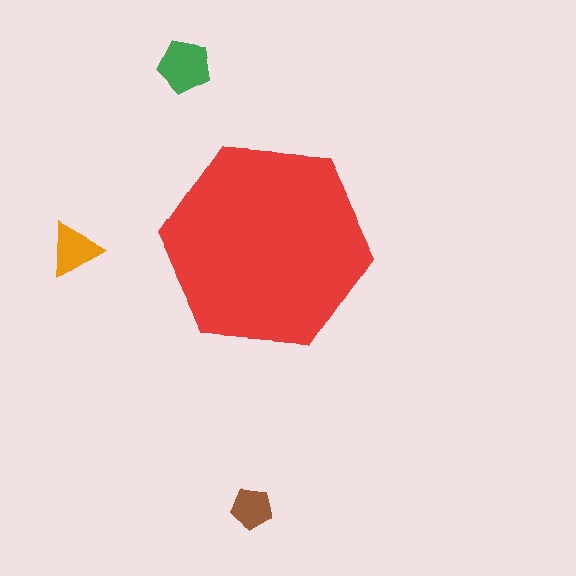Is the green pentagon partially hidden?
No, the green pentagon is fully visible.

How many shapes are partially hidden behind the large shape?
0 shapes are partially hidden.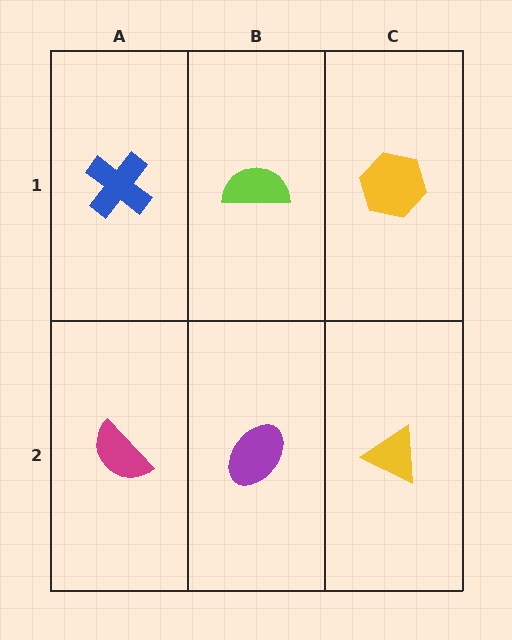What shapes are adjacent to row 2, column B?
A lime semicircle (row 1, column B), a magenta semicircle (row 2, column A), a yellow triangle (row 2, column C).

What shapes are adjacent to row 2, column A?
A blue cross (row 1, column A), a purple ellipse (row 2, column B).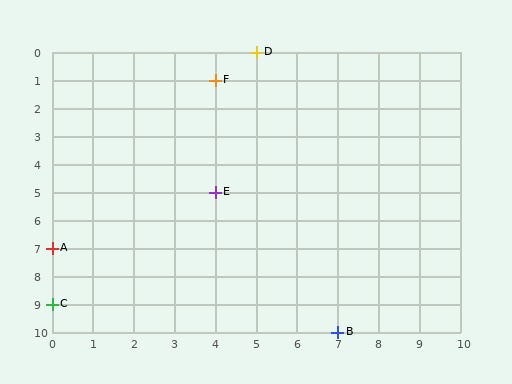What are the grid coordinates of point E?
Point E is at grid coordinates (4, 5).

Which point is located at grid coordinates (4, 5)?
Point E is at (4, 5).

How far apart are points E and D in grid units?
Points E and D are 1 column and 5 rows apart (about 5.1 grid units diagonally).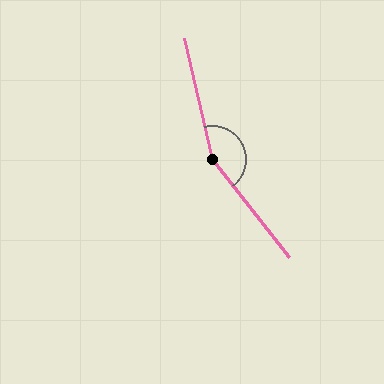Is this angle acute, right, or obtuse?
It is obtuse.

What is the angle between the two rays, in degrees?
Approximately 155 degrees.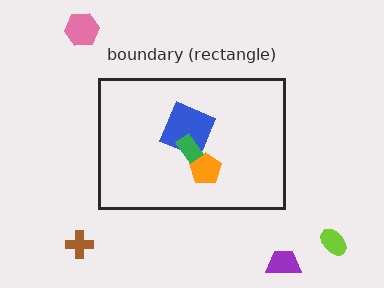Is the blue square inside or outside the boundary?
Inside.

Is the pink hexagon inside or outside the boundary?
Outside.